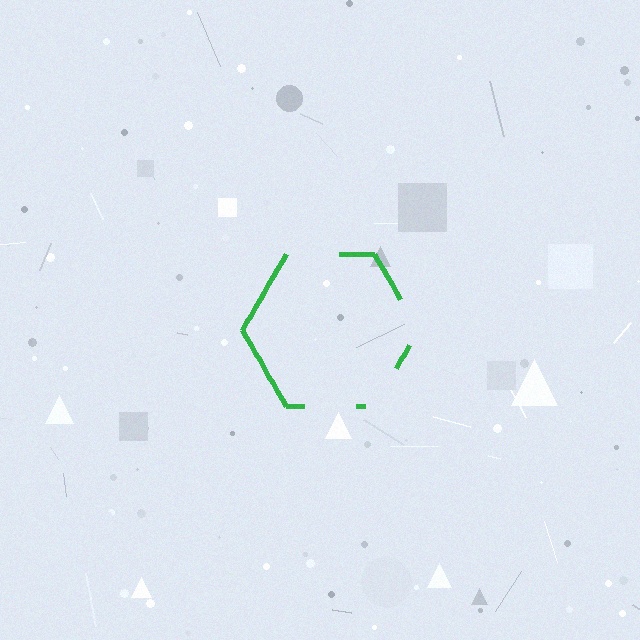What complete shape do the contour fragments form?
The contour fragments form a hexagon.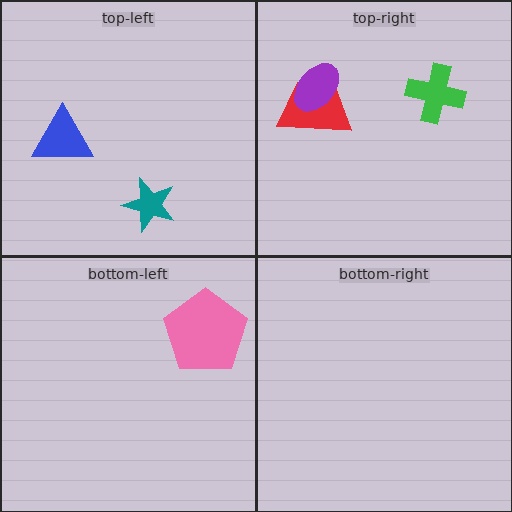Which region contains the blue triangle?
The top-left region.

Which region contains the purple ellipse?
The top-right region.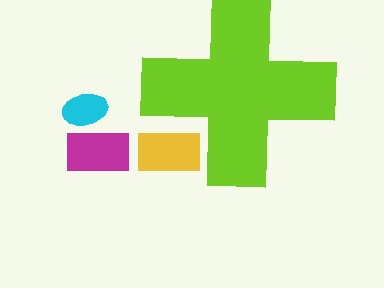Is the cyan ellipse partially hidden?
No, the cyan ellipse is fully visible.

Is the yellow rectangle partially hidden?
Yes, the yellow rectangle is partially hidden behind the lime cross.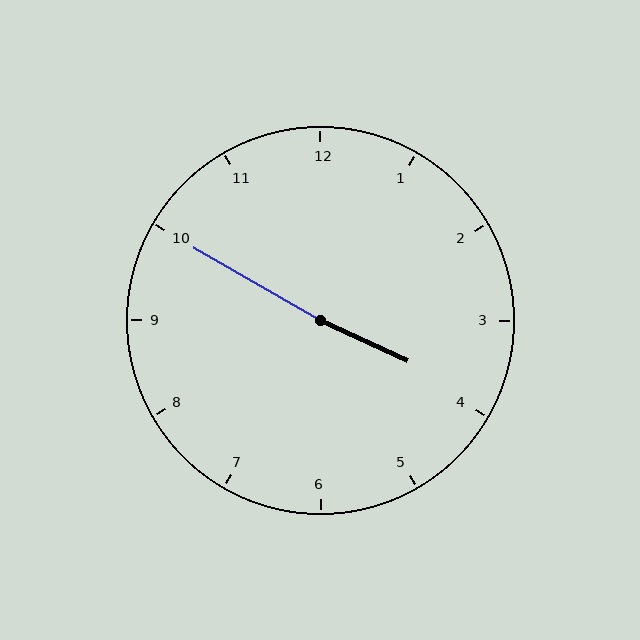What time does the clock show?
3:50.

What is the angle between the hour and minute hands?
Approximately 175 degrees.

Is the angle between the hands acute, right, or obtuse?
It is obtuse.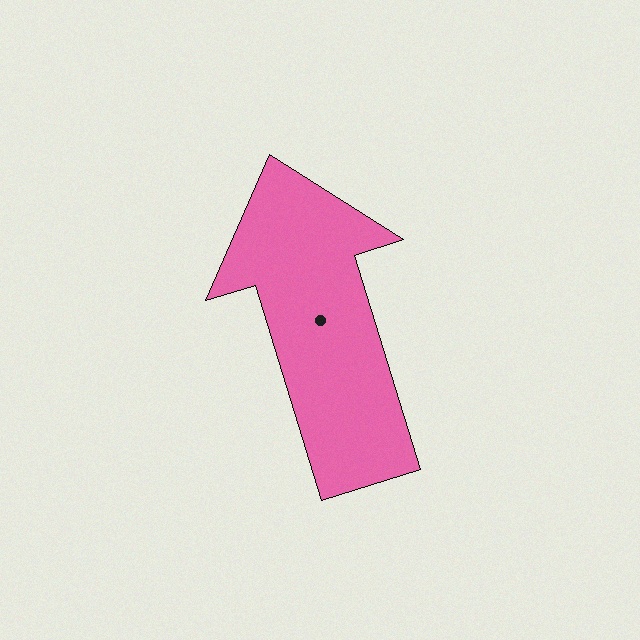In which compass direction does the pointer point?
North.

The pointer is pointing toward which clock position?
Roughly 11 o'clock.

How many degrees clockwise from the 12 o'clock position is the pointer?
Approximately 343 degrees.